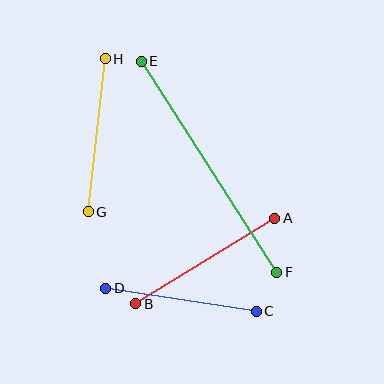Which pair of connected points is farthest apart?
Points E and F are farthest apart.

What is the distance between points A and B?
The distance is approximately 163 pixels.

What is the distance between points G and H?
The distance is approximately 154 pixels.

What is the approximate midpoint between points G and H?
The midpoint is at approximately (97, 135) pixels.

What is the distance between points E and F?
The distance is approximately 251 pixels.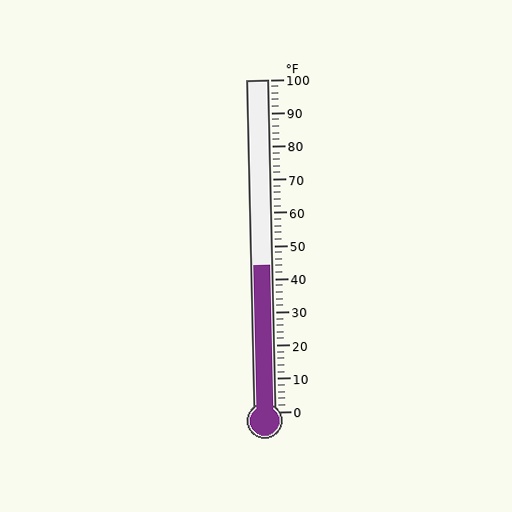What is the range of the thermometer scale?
The thermometer scale ranges from 0°F to 100°F.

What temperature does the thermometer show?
The thermometer shows approximately 44°F.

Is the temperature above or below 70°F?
The temperature is below 70°F.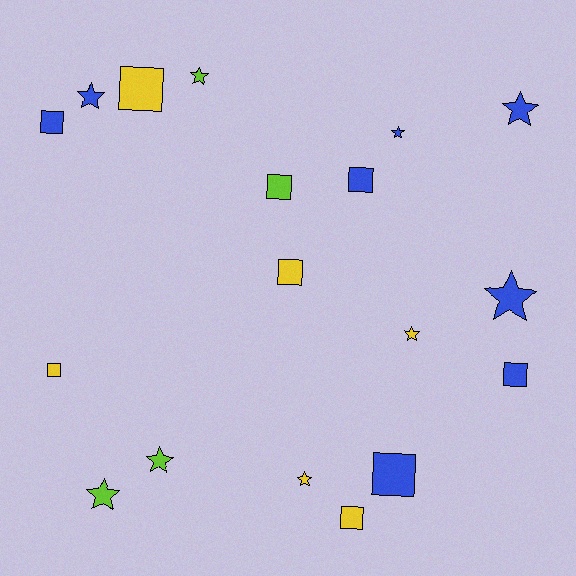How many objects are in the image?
There are 18 objects.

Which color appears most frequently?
Blue, with 8 objects.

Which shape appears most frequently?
Square, with 9 objects.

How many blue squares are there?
There are 4 blue squares.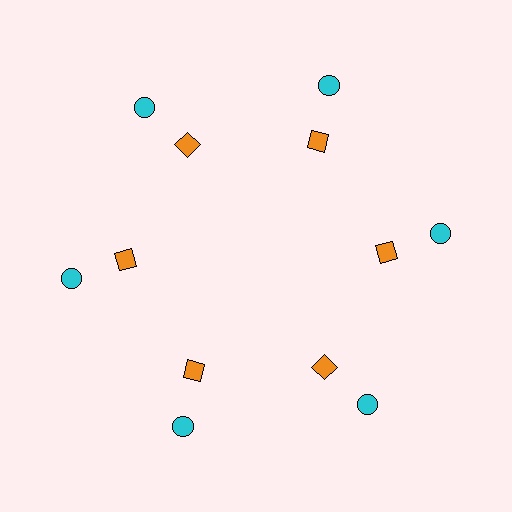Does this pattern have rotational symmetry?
Yes, this pattern has 6-fold rotational symmetry. It looks the same after rotating 60 degrees around the center.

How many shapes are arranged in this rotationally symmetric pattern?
There are 12 shapes, arranged in 6 groups of 2.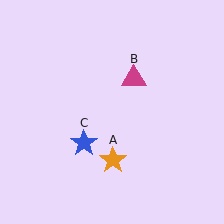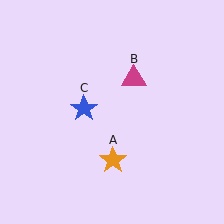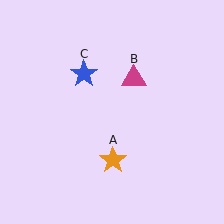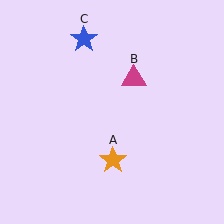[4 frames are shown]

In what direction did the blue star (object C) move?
The blue star (object C) moved up.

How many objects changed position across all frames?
1 object changed position: blue star (object C).